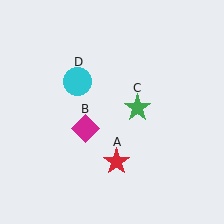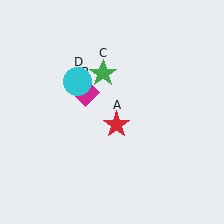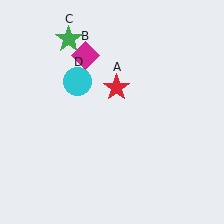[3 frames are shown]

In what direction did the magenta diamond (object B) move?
The magenta diamond (object B) moved up.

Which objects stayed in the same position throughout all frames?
Cyan circle (object D) remained stationary.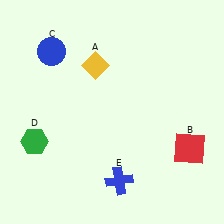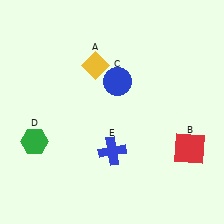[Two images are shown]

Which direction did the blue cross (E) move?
The blue cross (E) moved up.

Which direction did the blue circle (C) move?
The blue circle (C) moved right.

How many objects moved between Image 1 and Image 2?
2 objects moved between the two images.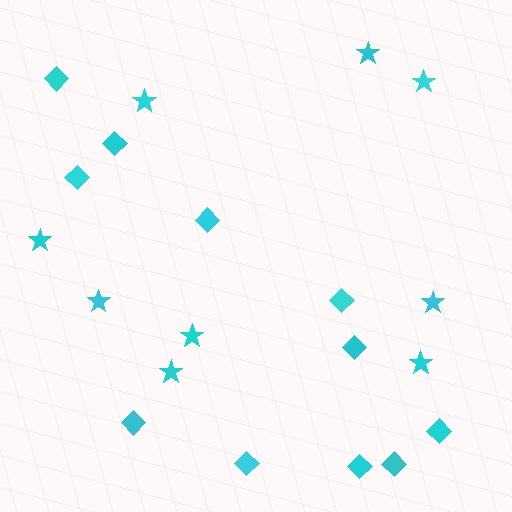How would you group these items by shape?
There are 2 groups: one group of diamonds (11) and one group of stars (9).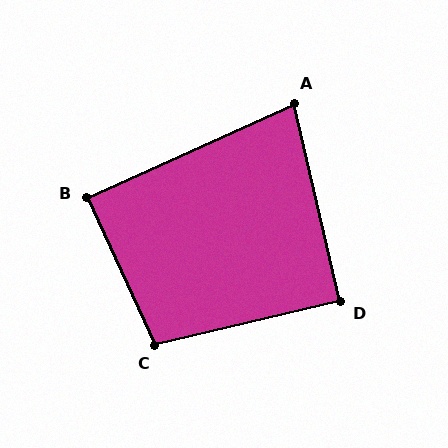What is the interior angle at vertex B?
Approximately 90 degrees (approximately right).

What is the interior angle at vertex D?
Approximately 90 degrees (approximately right).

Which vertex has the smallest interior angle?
A, at approximately 79 degrees.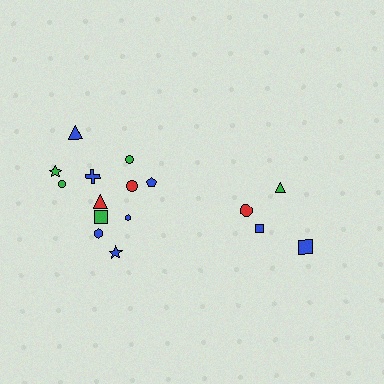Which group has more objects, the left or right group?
The left group.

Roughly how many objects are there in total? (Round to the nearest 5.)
Roughly 15 objects in total.